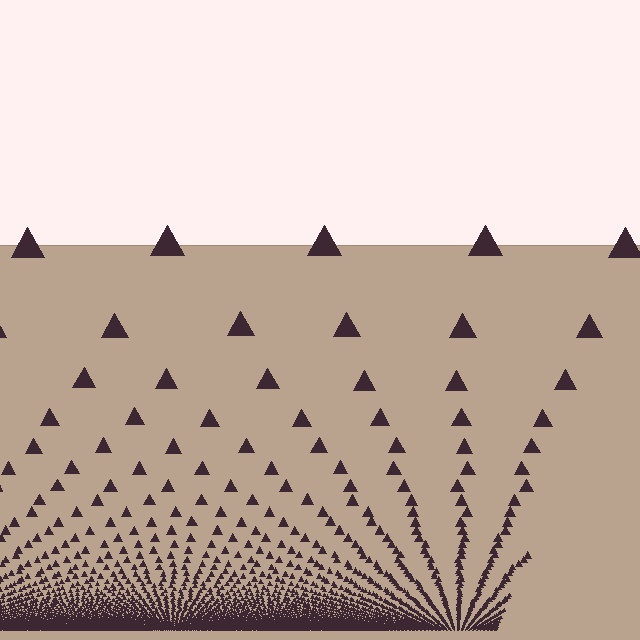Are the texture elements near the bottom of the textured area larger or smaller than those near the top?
Smaller. The gradient is inverted — elements near the bottom are smaller and denser.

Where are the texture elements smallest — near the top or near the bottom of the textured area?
Near the bottom.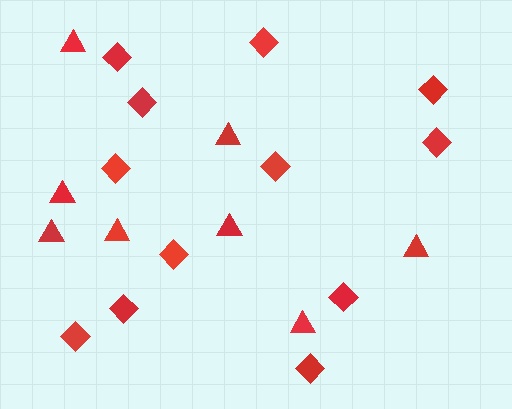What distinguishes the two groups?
There are 2 groups: one group of diamonds (12) and one group of triangles (8).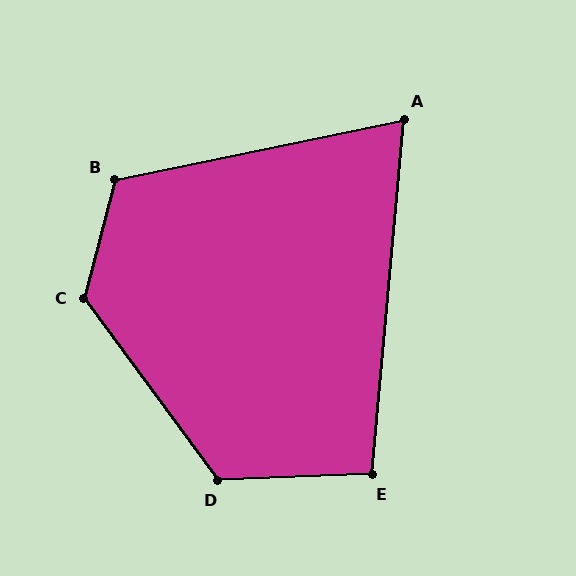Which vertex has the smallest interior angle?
A, at approximately 73 degrees.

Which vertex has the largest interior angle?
C, at approximately 129 degrees.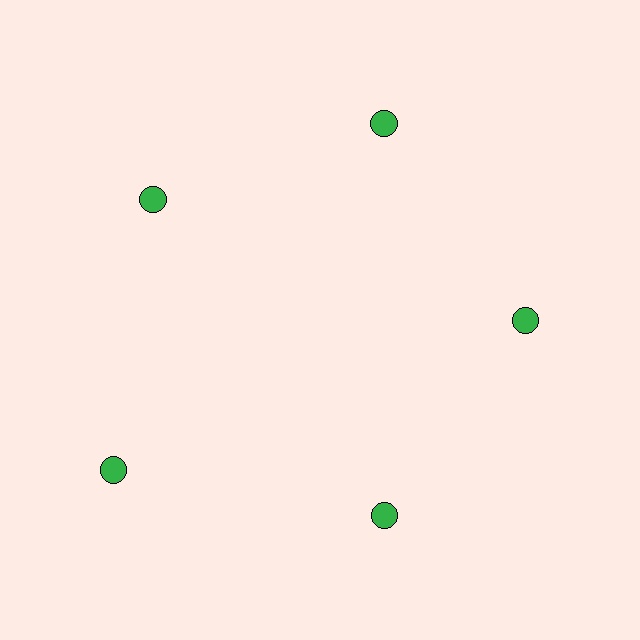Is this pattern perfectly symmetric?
No. The 5 green circles are arranged in a ring, but one element near the 8 o'clock position is pushed outward from the center, breaking the 5-fold rotational symmetry.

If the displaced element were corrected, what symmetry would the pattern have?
It would have 5-fold rotational symmetry — the pattern would map onto itself every 72 degrees.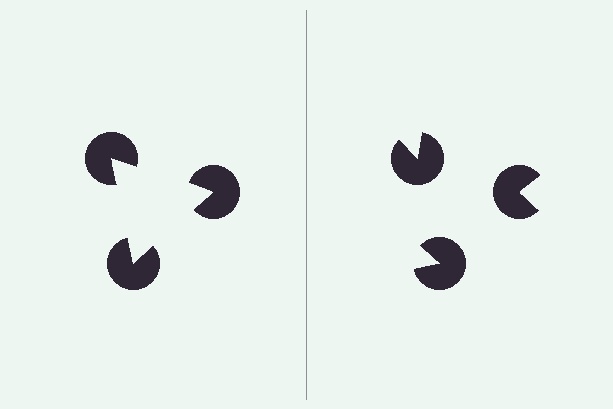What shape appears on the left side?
An illusory triangle.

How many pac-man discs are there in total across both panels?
6 — 3 on each side.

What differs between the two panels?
The pac-man discs are positioned identically on both sides; only the wedge orientations differ. On the left they align to a triangle; on the right they are misaligned.